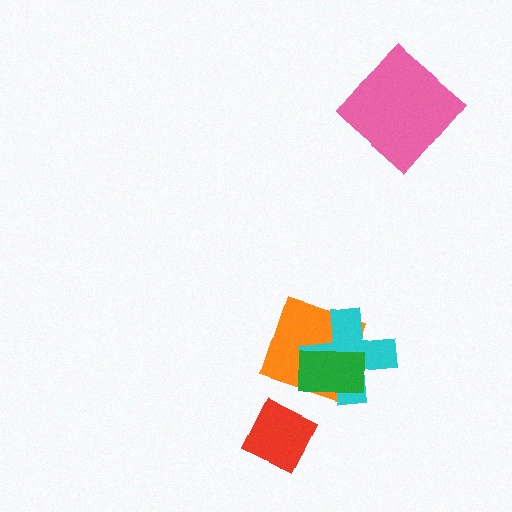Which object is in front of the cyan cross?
The green rectangle is in front of the cyan cross.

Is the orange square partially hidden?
Yes, it is partially covered by another shape.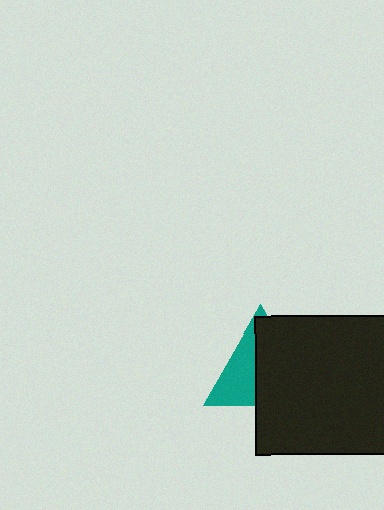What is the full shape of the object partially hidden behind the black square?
The partially hidden object is a teal triangle.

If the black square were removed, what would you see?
You would see the complete teal triangle.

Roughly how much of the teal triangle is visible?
A small part of it is visible (roughly 40%).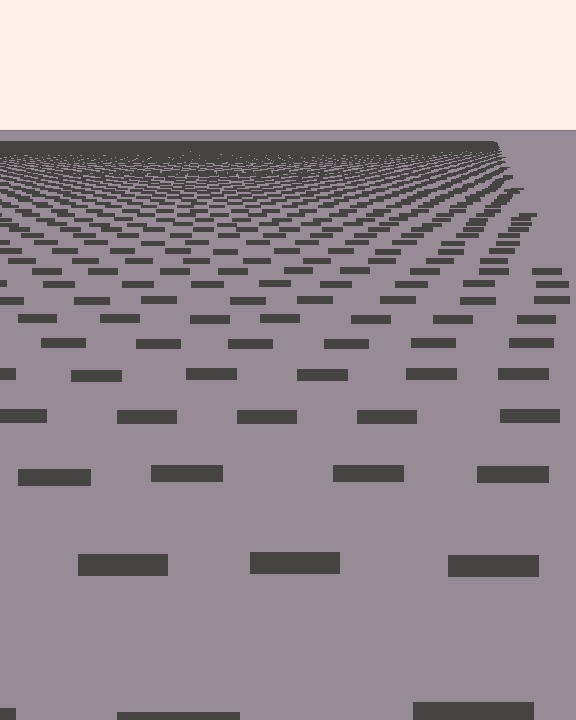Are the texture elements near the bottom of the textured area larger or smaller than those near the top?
Larger. Near the bottom, elements are closer to the viewer and appear at a bigger on-screen size.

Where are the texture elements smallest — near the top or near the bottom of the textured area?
Near the top.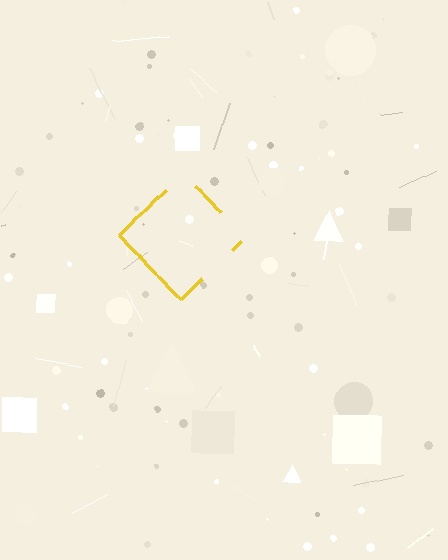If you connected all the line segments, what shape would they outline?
They would outline a diamond.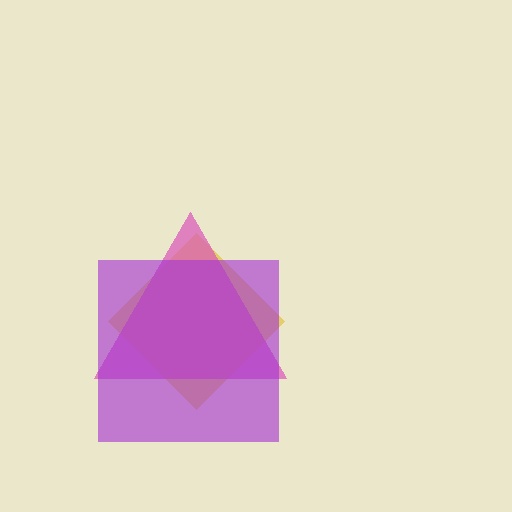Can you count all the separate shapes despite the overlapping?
Yes, there are 3 separate shapes.